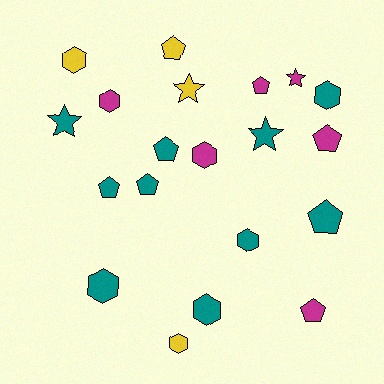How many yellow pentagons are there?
There is 1 yellow pentagon.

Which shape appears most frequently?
Pentagon, with 8 objects.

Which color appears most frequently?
Teal, with 10 objects.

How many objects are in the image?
There are 20 objects.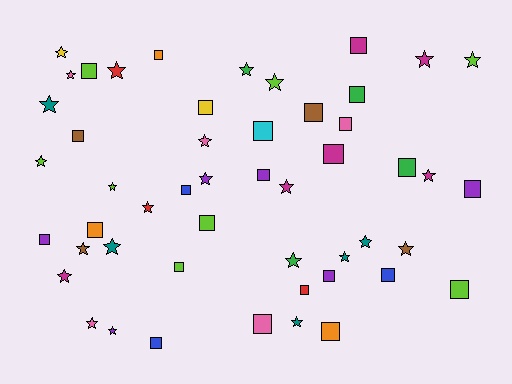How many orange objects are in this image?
There are 3 orange objects.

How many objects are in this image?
There are 50 objects.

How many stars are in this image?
There are 25 stars.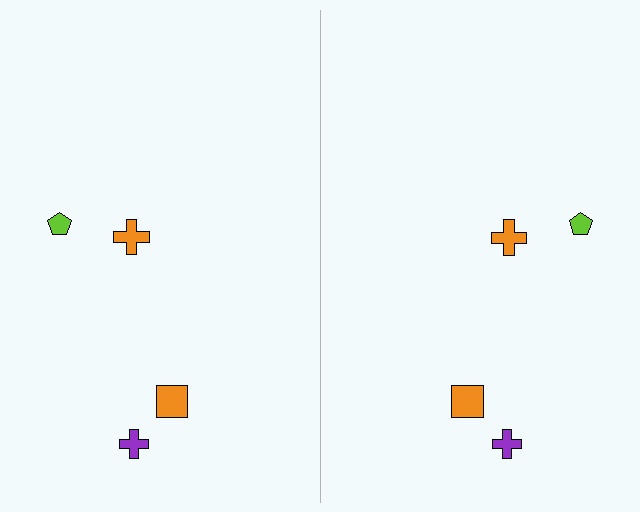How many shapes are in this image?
There are 8 shapes in this image.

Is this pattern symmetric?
Yes, this pattern has bilateral (reflection) symmetry.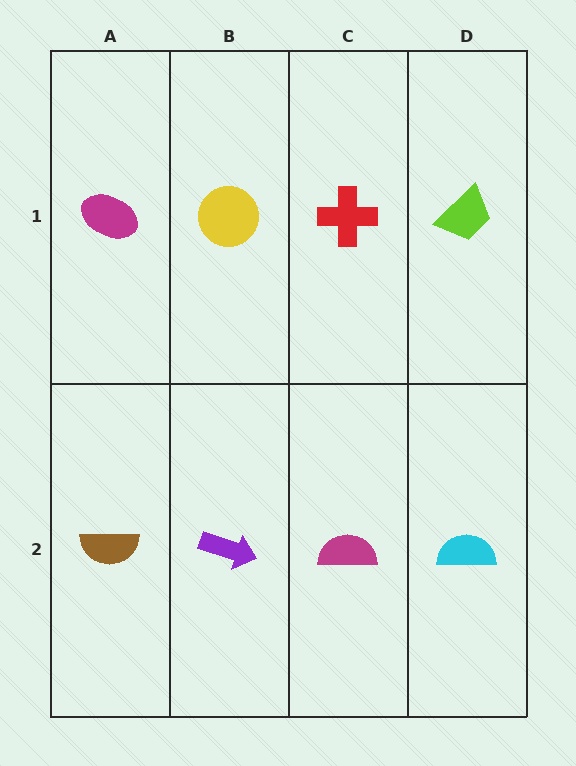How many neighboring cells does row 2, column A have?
2.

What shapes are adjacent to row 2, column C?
A red cross (row 1, column C), a purple arrow (row 2, column B), a cyan semicircle (row 2, column D).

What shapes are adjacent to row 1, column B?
A purple arrow (row 2, column B), a magenta ellipse (row 1, column A), a red cross (row 1, column C).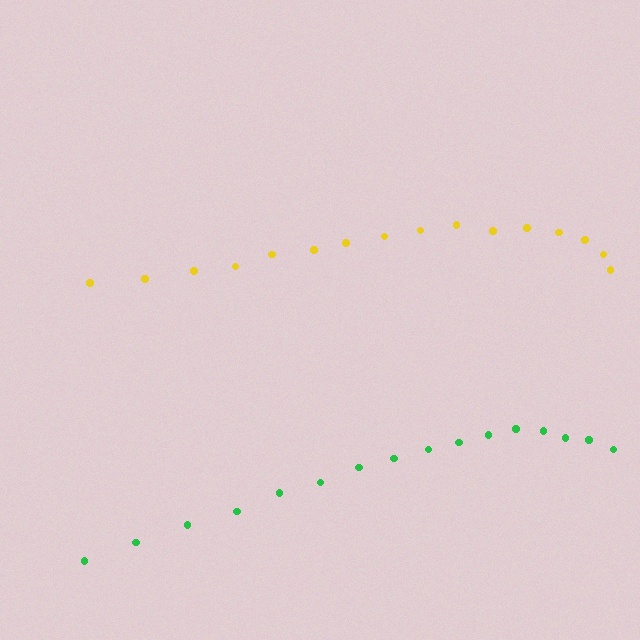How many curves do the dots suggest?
There are 2 distinct paths.